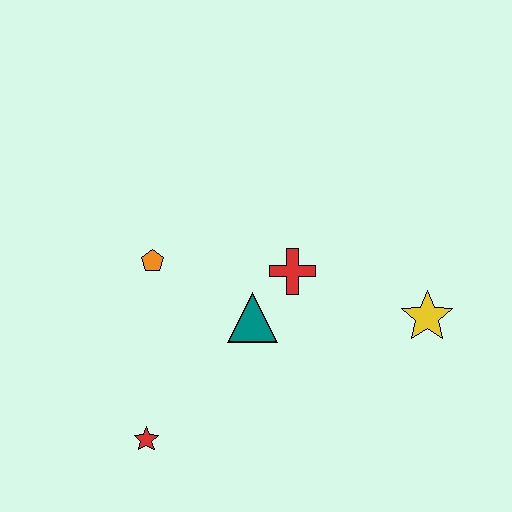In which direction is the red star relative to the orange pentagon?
The red star is below the orange pentagon.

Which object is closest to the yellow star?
The red cross is closest to the yellow star.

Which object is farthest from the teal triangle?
The yellow star is farthest from the teal triangle.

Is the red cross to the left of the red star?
No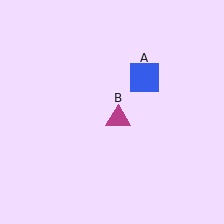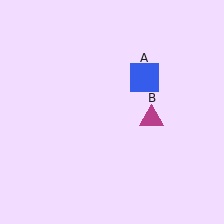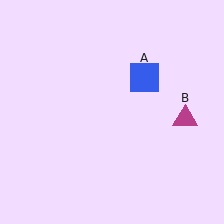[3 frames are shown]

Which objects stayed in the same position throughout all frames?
Blue square (object A) remained stationary.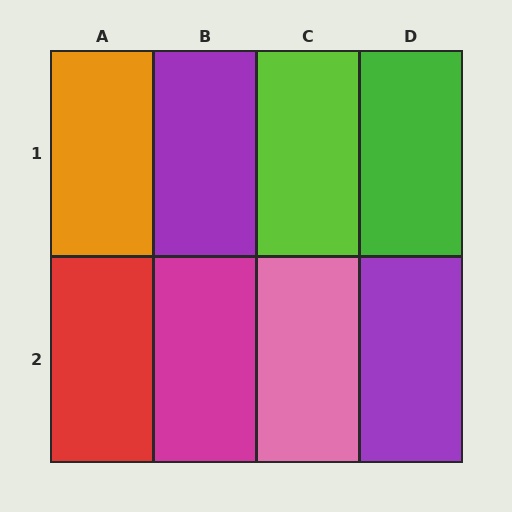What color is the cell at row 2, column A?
Red.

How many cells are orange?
1 cell is orange.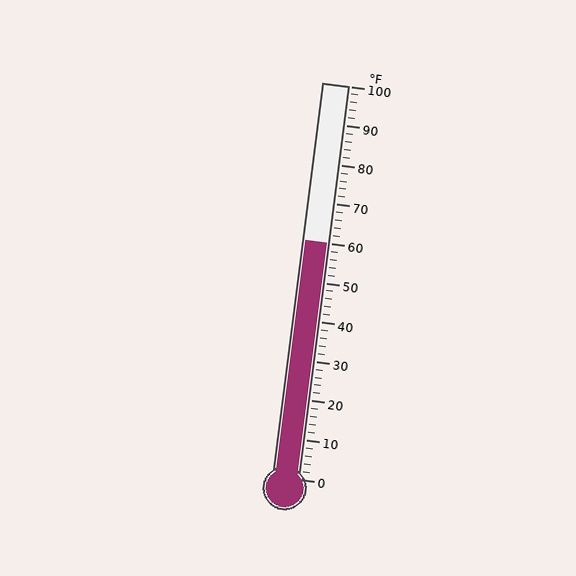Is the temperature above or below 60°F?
The temperature is at 60°F.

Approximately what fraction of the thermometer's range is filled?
The thermometer is filled to approximately 60% of its range.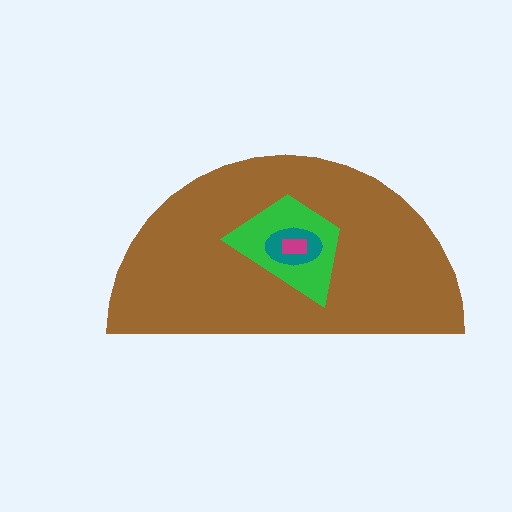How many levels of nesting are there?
4.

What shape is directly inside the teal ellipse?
The magenta rectangle.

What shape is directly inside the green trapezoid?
The teal ellipse.